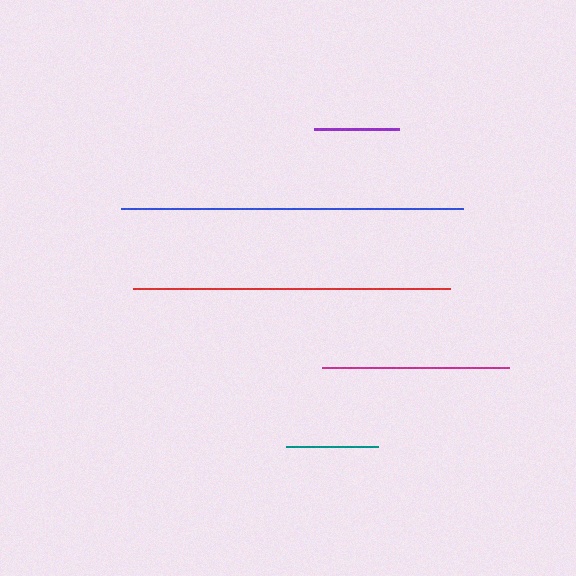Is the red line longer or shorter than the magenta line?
The red line is longer than the magenta line.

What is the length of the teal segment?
The teal segment is approximately 91 pixels long.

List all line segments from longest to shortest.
From longest to shortest: blue, red, magenta, teal, purple.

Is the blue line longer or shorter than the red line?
The blue line is longer than the red line.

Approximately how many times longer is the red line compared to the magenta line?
The red line is approximately 1.7 times the length of the magenta line.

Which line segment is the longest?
The blue line is the longest at approximately 342 pixels.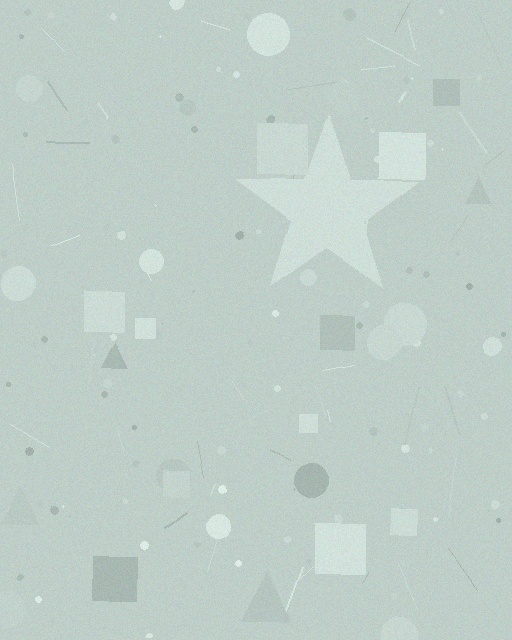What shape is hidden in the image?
A star is hidden in the image.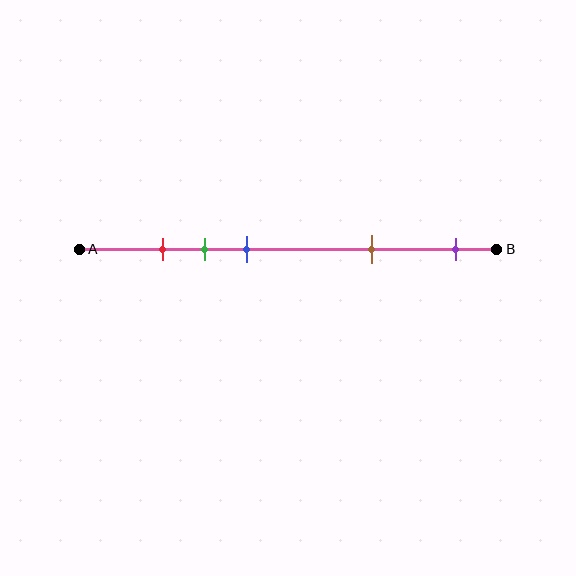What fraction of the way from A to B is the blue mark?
The blue mark is approximately 40% (0.4) of the way from A to B.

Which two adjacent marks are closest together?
The red and green marks are the closest adjacent pair.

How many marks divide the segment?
There are 5 marks dividing the segment.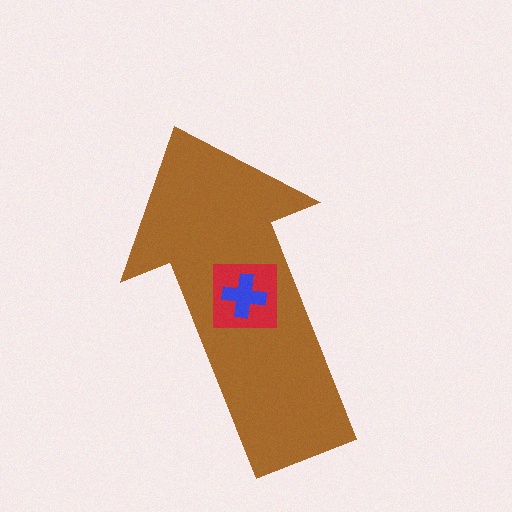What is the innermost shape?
The blue cross.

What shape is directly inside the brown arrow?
The red square.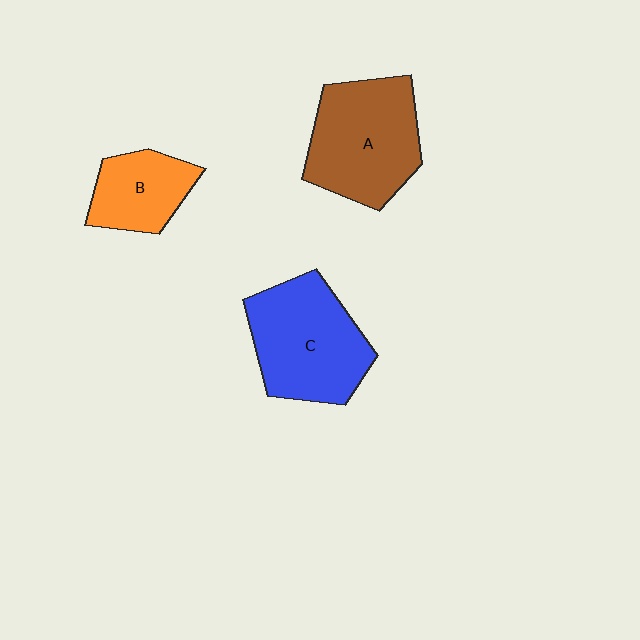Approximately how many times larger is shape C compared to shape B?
Approximately 1.7 times.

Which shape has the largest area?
Shape C (blue).